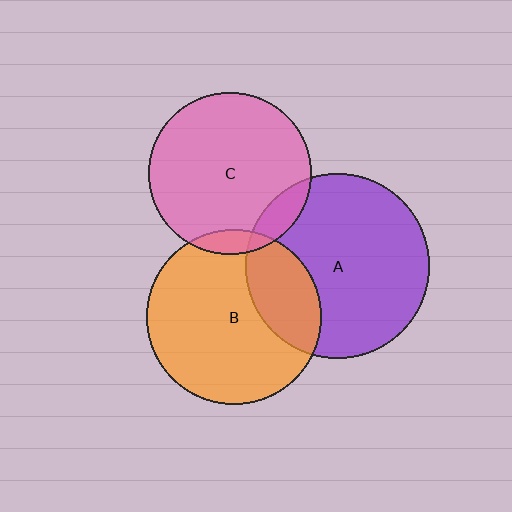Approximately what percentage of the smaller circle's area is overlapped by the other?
Approximately 10%.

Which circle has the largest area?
Circle A (purple).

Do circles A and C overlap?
Yes.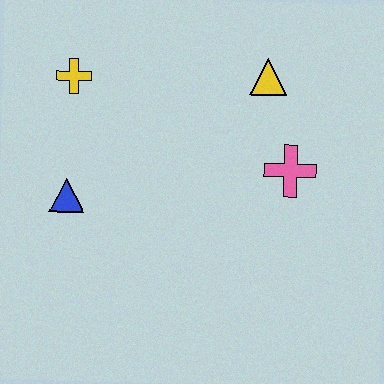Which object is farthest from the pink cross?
The yellow cross is farthest from the pink cross.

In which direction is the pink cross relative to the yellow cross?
The pink cross is to the right of the yellow cross.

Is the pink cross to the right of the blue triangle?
Yes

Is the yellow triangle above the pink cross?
Yes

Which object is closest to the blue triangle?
The yellow cross is closest to the blue triangle.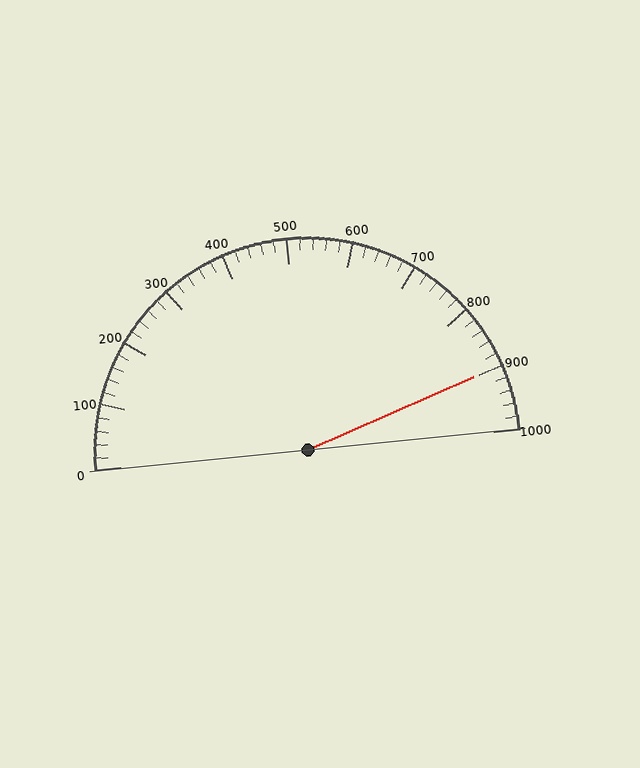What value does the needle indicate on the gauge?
The needle indicates approximately 900.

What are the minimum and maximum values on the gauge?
The gauge ranges from 0 to 1000.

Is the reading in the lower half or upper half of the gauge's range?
The reading is in the upper half of the range (0 to 1000).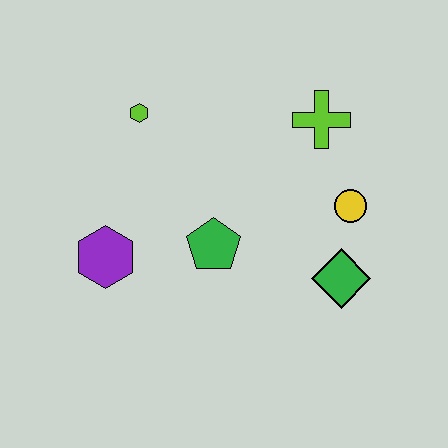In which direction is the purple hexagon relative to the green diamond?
The purple hexagon is to the left of the green diamond.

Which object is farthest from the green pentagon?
The lime cross is farthest from the green pentagon.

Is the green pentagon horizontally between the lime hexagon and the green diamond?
Yes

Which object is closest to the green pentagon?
The purple hexagon is closest to the green pentagon.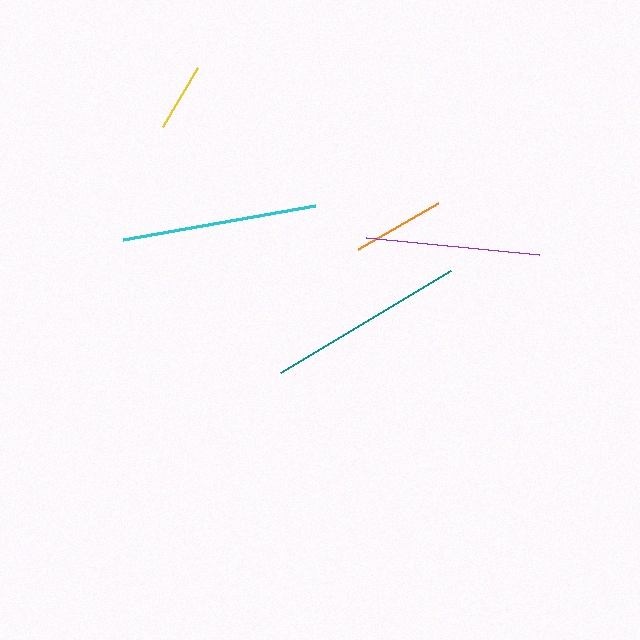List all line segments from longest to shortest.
From longest to shortest: teal, cyan, purple, orange, yellow.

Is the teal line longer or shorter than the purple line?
The teal line is longer than the purple line.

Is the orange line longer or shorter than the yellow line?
The orange line is longer than the yellow line.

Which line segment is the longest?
The teal line is the longest at approximately 198 pixels.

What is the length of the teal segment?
The teal segment is approximately 198 pixels long.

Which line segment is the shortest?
The yellow line is the shortest at approximately 68 pixels.